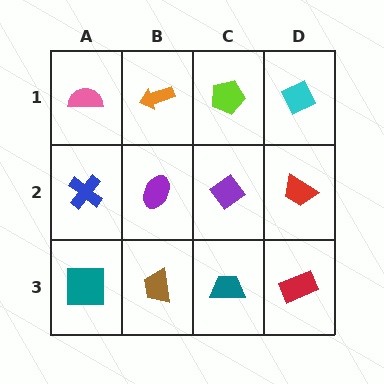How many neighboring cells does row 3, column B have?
3.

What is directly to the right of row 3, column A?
A brown trapezoid.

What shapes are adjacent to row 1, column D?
A red trapezoid (row 2, column D), a lime pentagon (row 1, column C).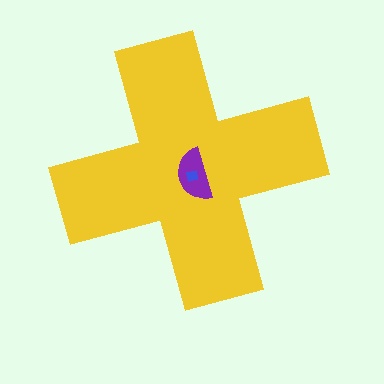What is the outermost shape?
The yellow cross.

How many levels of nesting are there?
3.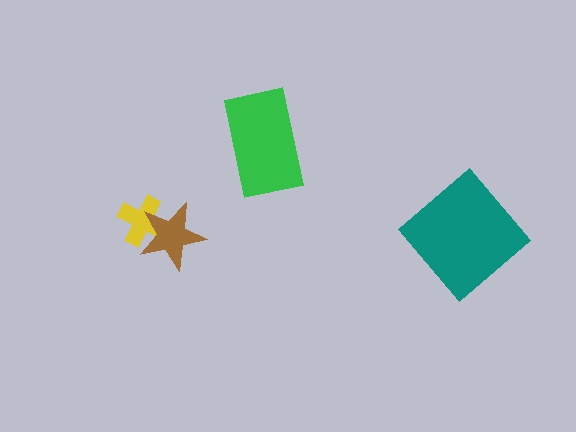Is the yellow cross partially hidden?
Yes, it is partially covered by another shape.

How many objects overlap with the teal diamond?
0 objects overlap with the teal diamond.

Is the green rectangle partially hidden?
No, no other shape covers it.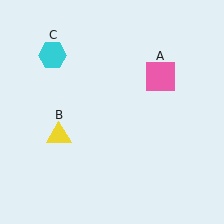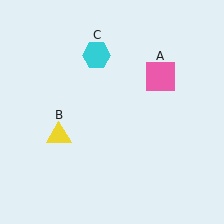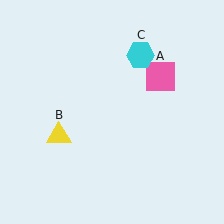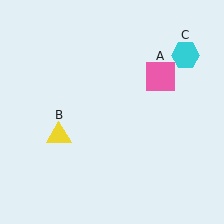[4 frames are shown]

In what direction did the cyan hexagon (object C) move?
The cyan hexagon (object C) moved right.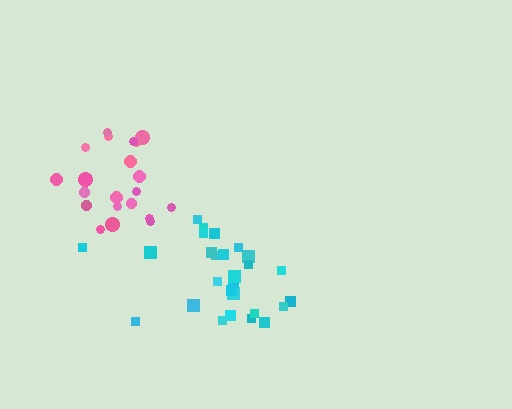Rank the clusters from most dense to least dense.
pink, cyan.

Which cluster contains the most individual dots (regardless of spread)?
Cyan (27).